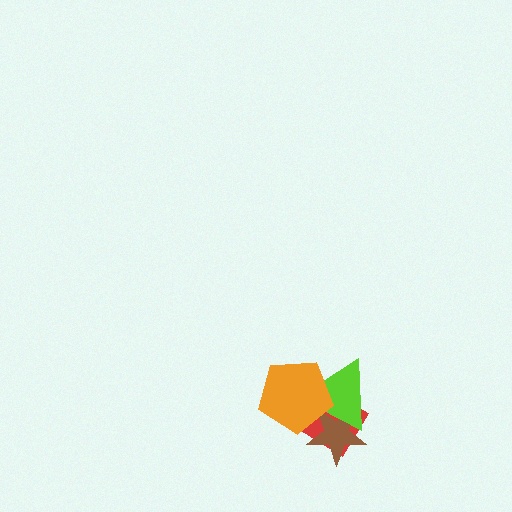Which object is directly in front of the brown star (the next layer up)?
The lime triangle is directly in front of the brown star.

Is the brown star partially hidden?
Yes, it is partially covered by another shape.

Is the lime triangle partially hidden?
Yes, it is partially covered by another shape.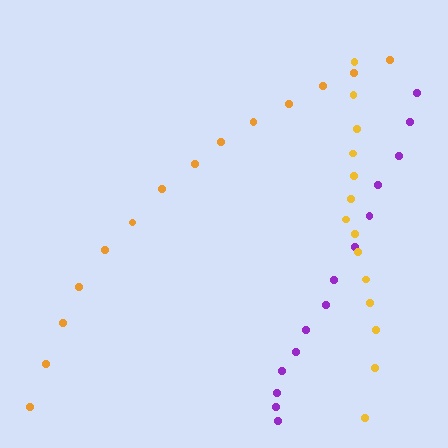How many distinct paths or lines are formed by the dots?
There are 3 distinct paths.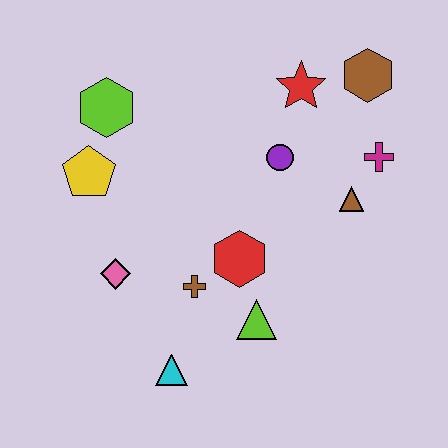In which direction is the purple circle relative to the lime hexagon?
The purple circle is to the right of the lime hexagon.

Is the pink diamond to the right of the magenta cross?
No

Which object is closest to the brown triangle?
The magenta cross is closest to the brown triangle.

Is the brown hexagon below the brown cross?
No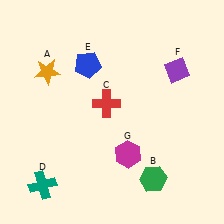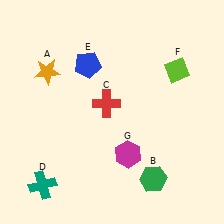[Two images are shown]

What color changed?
The diamond (F) changed from purple in Image 1 to lime in Image 2.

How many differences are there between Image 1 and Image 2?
There is 1 difference between the two images.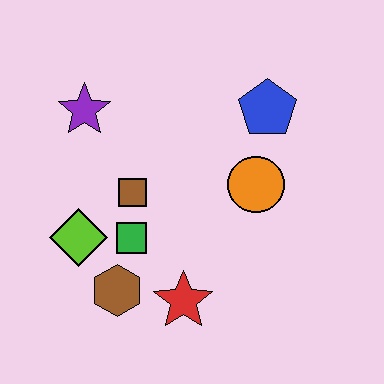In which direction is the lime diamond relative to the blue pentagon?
The lime diamond is to the left of the blue pentagon.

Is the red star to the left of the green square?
No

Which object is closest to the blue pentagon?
The orange circle is closest to the blue pentagon.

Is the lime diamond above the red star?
Yes